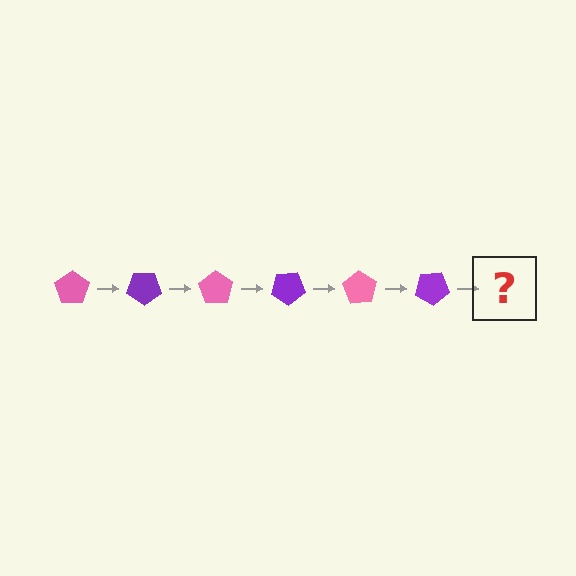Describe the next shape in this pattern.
It should be a pink pentagon, rotated 210 degrees from the start.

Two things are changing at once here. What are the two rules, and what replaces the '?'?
The two rules are that it rotates 35 degrees each step and the color cycles through pink and purple. The '?' should be a pink pentagon, rotated 210 degrees from the start.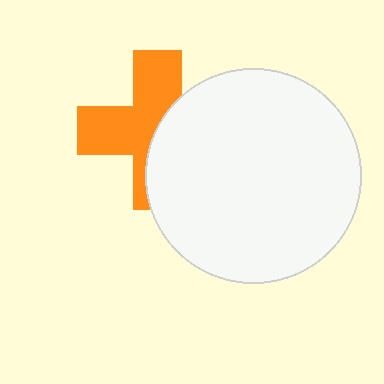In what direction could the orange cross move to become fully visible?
The orange cross could move left. That would shift it out from behind the white circle entirely.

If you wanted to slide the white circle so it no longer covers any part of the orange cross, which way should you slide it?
Slide it right — that is the most direct way to separate the two shapes.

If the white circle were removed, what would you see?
You would see the complete orange cross.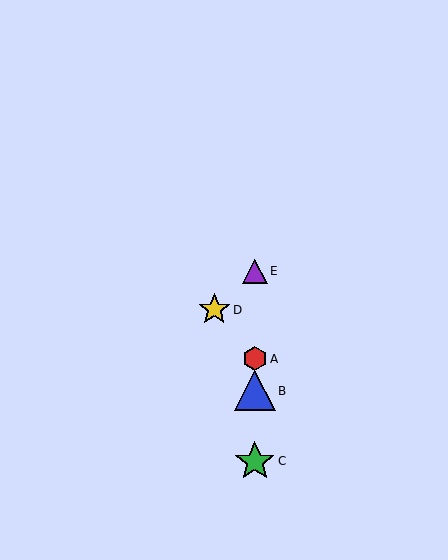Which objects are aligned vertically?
Objects A, B, C, E are aligned vertically.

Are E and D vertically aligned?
No, E is at x≈255 and D is at x≈214.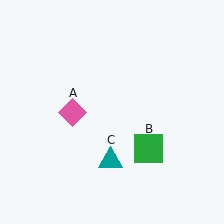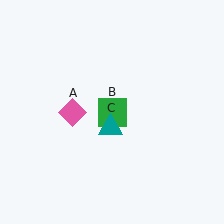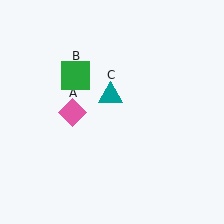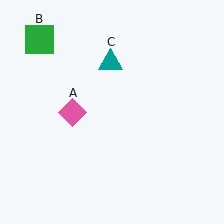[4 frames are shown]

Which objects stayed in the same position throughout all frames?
Pink diamond (object A) remained stationary.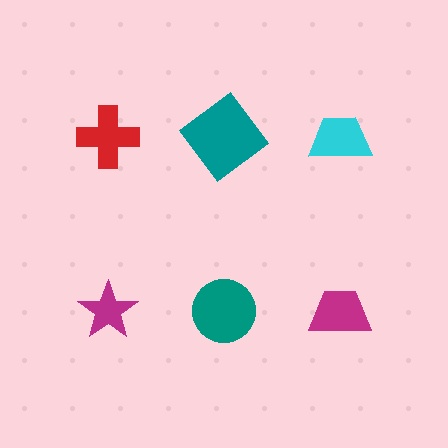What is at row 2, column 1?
A magenta star.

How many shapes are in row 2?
3 shapes.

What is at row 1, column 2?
A teal diamond.